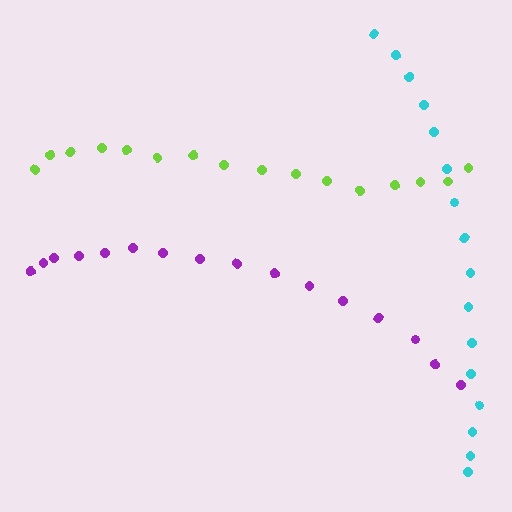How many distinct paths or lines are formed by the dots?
There are 3 distinct paths.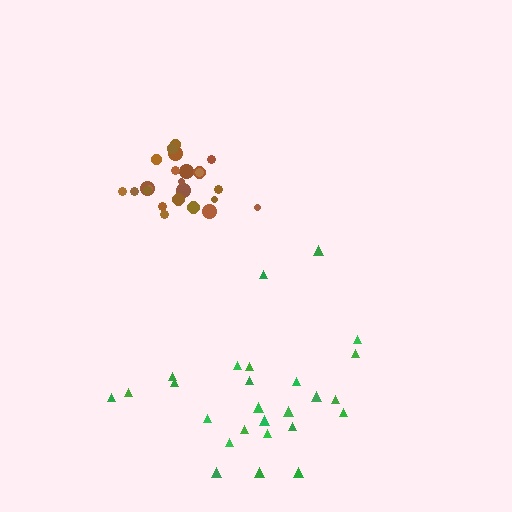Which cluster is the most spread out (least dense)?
Green.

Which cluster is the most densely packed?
Brown.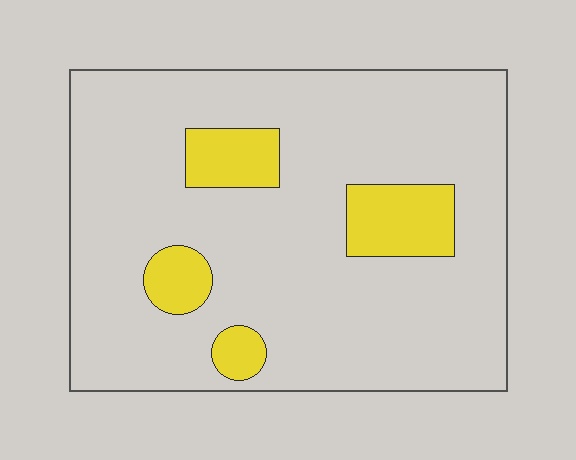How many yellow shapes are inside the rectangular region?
4.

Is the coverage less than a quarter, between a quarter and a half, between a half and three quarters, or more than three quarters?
Less than a quarter.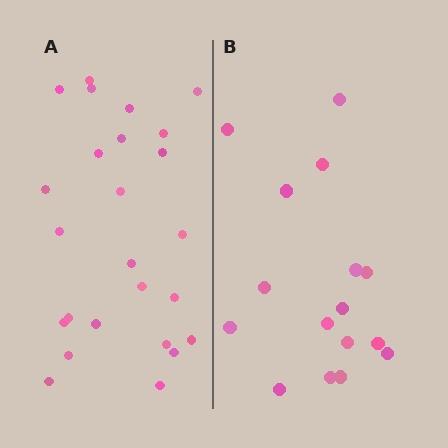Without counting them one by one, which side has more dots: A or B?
Region A (the left region) has more dots.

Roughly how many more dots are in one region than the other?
Region A has roughly 8 or so more dots than region B.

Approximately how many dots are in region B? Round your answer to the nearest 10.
About 20 dots. (The exact count is 16, which rounds to 20.)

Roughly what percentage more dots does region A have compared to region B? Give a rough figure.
About 55% more.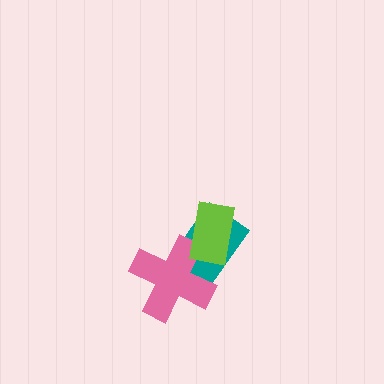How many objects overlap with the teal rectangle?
2 objects overlap with the teal rectangle.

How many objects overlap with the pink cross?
2 objects overlap with the pink cross.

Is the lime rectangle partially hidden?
No, no other shape covers it.